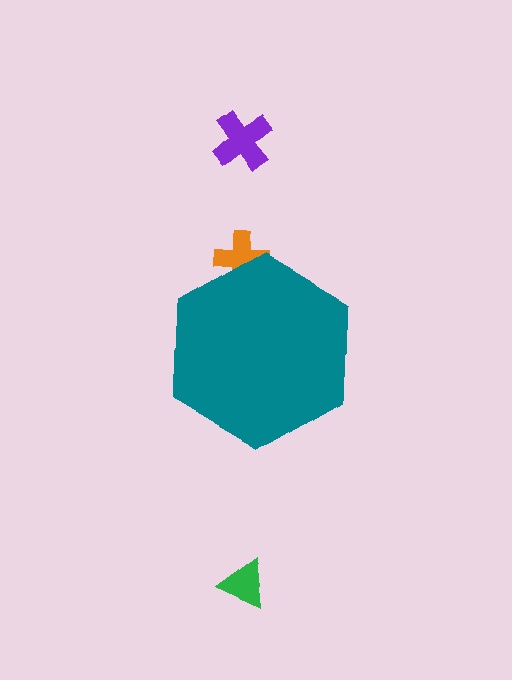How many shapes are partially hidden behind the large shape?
1 shape is partially hidden.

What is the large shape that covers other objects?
A teal hexagon.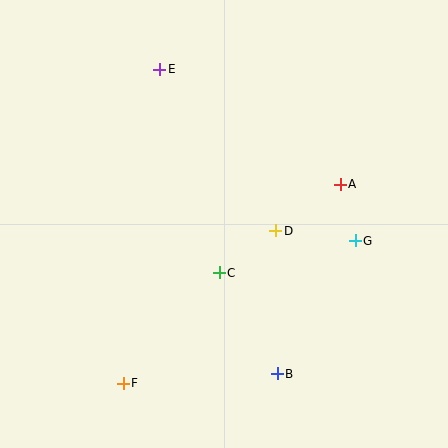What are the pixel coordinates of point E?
Point E is at (160, 69).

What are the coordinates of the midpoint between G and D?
The midpoint between G and D is at (316, 236).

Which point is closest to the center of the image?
Point C at (219, 273) is closest to the center.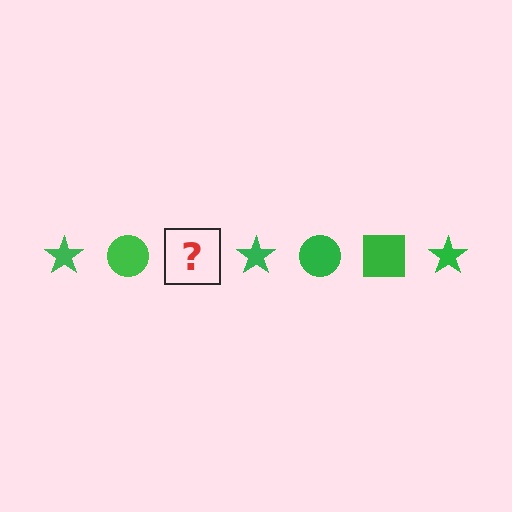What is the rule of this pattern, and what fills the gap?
The rule is that the pattern cycles through star, circle, square shapes in green. The gap should be filled with a green square.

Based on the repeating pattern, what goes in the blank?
The blank should be a green square.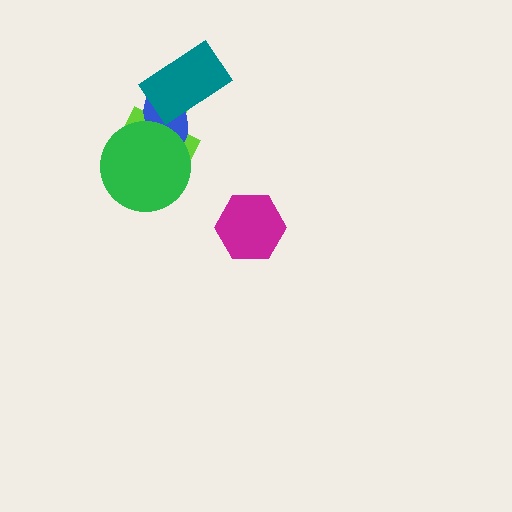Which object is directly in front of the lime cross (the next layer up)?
The blue ellipse is directly in front of the lime cross.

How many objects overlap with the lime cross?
3 objects overlap with the lime cross.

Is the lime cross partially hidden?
Yes, it is partially covered by another shape.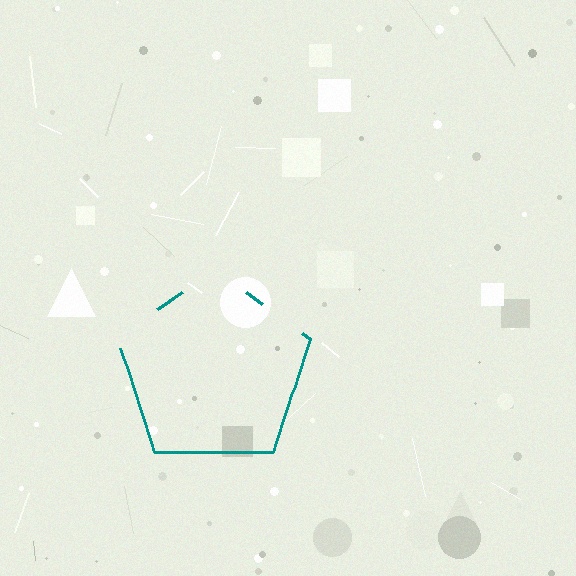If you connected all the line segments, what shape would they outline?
They would outline a pentagon.